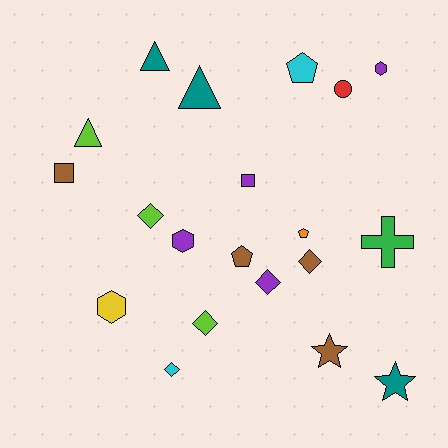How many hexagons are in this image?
There are 3 hexagons.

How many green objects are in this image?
There is 1 green object.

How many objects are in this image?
There are 20 objects.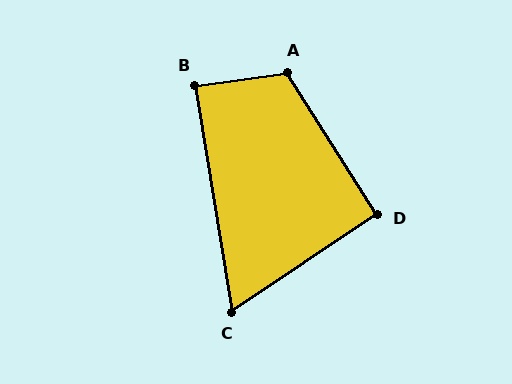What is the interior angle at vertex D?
Approximately 92 degrees (approximately right).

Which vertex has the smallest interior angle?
C, at approximately 65 degrees.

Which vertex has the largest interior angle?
A, at approximately 115 degrees.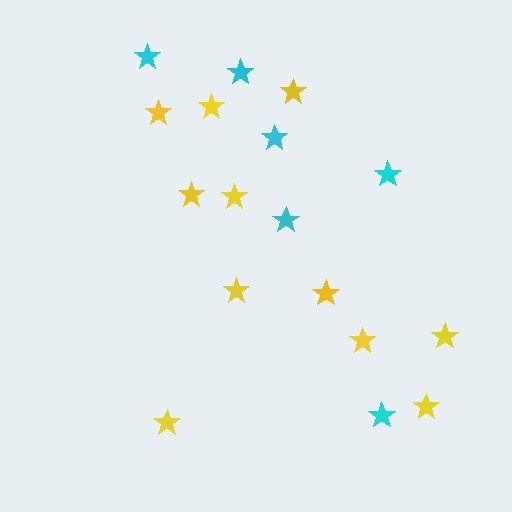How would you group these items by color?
There are 2 groups: one group of yellow stars (11) and one group of cyan stars (6).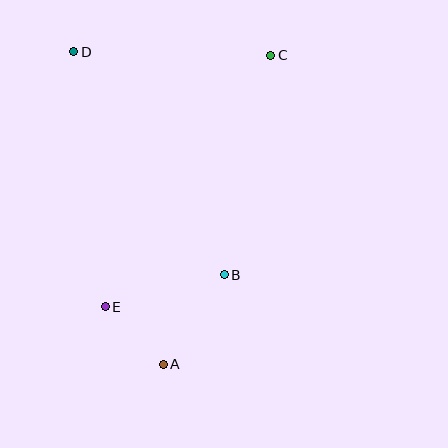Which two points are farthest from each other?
Points A and C are farthest from each other.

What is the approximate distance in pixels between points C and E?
The distance between C and E is approximately 301 pixels.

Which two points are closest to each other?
Points A and E are closest to each other.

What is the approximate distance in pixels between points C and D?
The distance between C and D is approximately 197 pixels.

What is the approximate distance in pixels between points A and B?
The distance between A and B is approximately 108 pixels.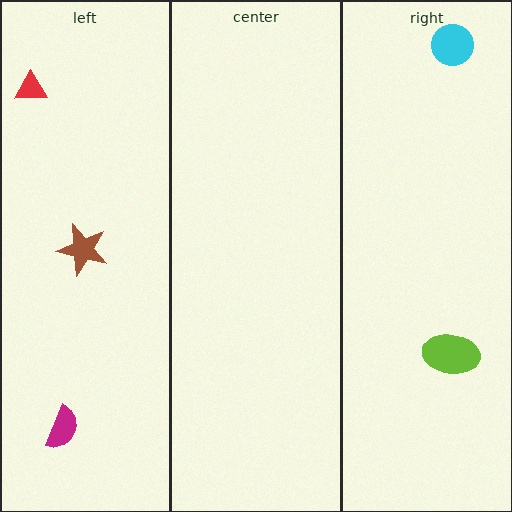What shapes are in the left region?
The brown star, the red triangle, the magenta semicircle.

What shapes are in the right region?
The cyan circle, the lime ellipse.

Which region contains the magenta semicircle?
The left region.